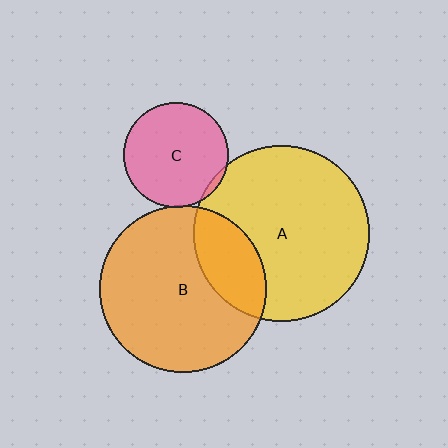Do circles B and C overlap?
Yes.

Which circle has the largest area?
Circle A (yellow).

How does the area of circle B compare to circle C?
Approximately 2.5 times.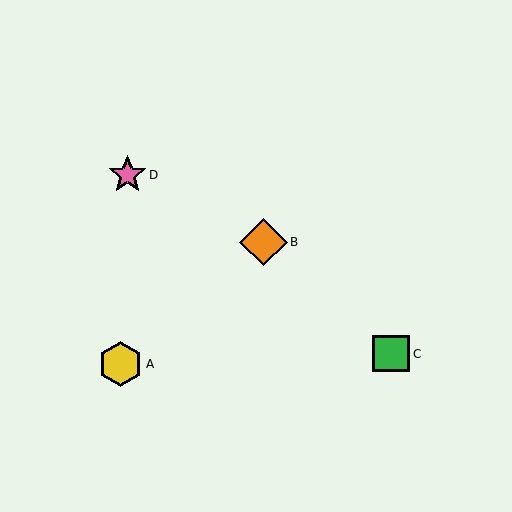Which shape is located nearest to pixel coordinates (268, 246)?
The orange diamond (labeled B) at (263, 242) is nearest to that location.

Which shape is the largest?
The orange diamond (labeled B) is the largest.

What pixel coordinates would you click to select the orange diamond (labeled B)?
Click at (263, 242) to select the orange diamond B.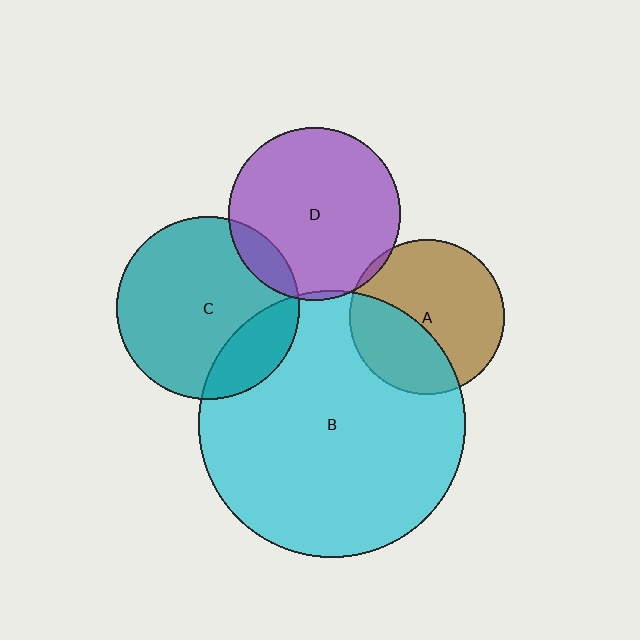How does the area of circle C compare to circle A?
Approximately 1.4 times.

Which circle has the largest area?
Circle B (cyan).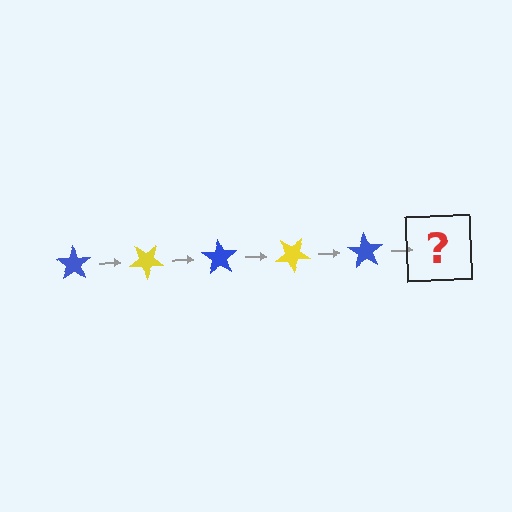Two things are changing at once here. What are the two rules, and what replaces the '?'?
The two rules are that it rotates 35 degrees each step and the color cycles through blue and yellow. The '?' should be a yellow star, rotated 175 degrees from the start.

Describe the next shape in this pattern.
It should be a yellow star, rotated 175 degrees from the start.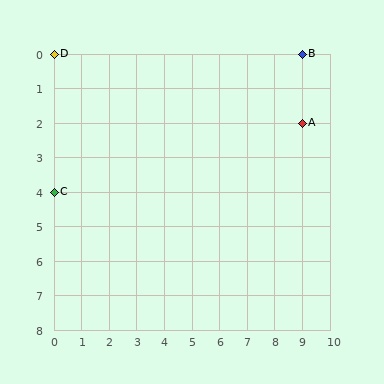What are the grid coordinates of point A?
Point A is at grid coordinates (9, 2).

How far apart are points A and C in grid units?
Points A and C are 9 columns and 2 rows apart (about 9.2 grid units diagonally).